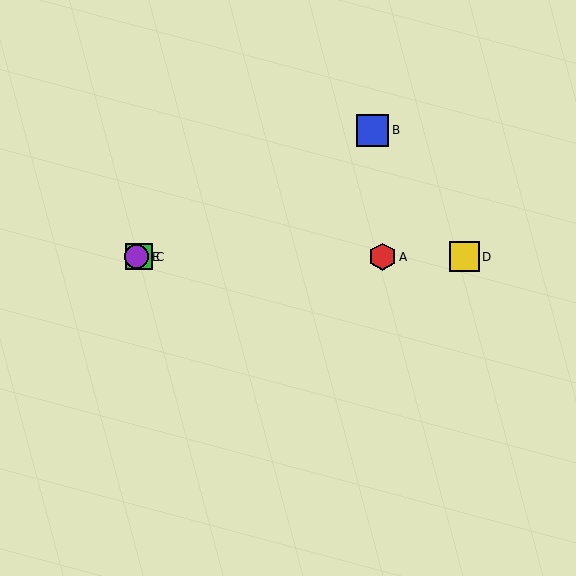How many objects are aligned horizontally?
4 objects (A, C, D, E) are aligned horizontally.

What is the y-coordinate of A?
Object A is at y≈257.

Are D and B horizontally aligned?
No, D is at y≈257 and B is at y≈130.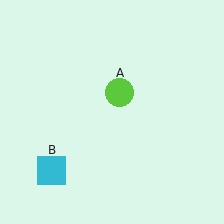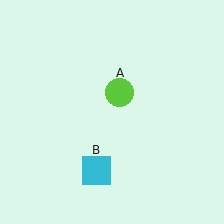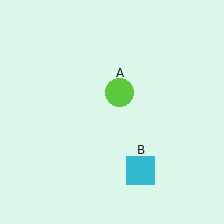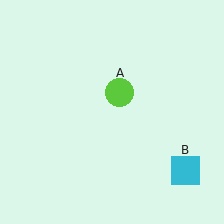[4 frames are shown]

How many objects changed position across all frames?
1 object changed position: cyan square (object B).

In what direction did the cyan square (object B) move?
The cyan square (object B) moved right.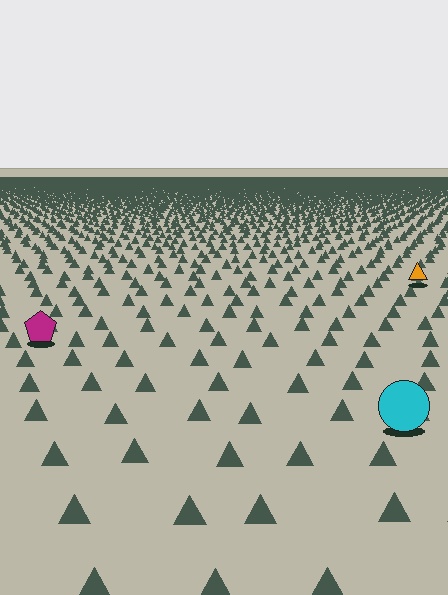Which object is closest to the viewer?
The cyan circle is closest. The texture marks near it are larger and more spread out.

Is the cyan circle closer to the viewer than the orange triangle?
Yes. The cyan circle is closer — you can tell from the texture gradient: the ground texture is coarser near it.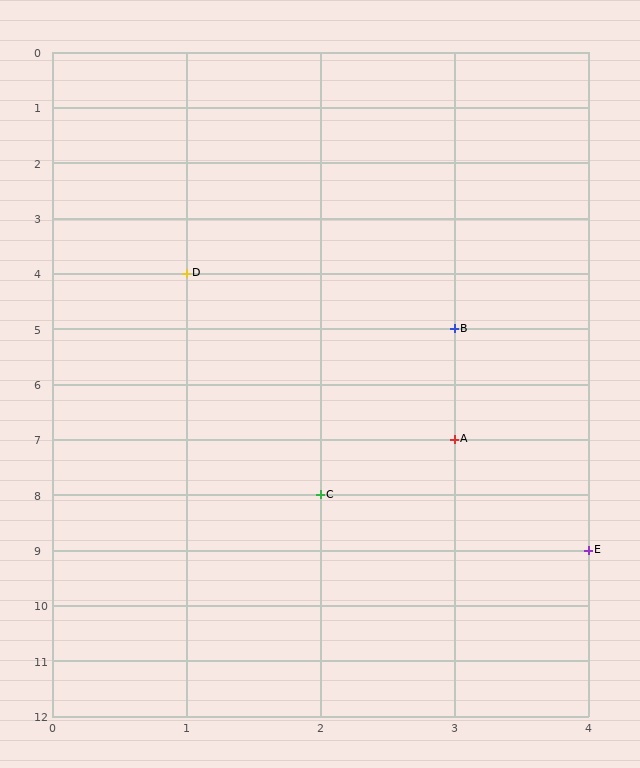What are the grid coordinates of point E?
Point E is at grid coordinates (4, 9).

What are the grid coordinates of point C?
Point C is at grid coordinates (2, 8).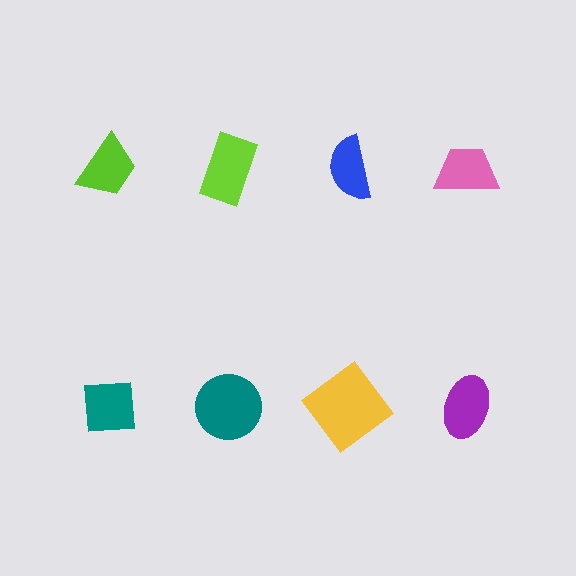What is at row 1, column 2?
A lime rectangle.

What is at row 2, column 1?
A teal square.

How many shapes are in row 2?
4 shapes.